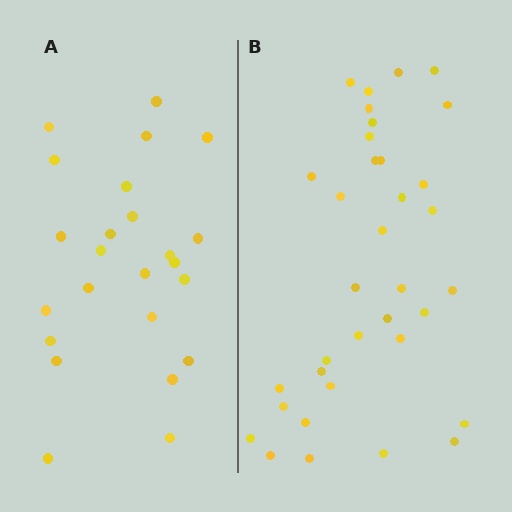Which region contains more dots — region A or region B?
Region B (the right region) has more dots.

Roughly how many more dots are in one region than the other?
Region B has roughly 12 or so more dots than region A.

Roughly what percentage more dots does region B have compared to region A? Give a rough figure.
About 45% more.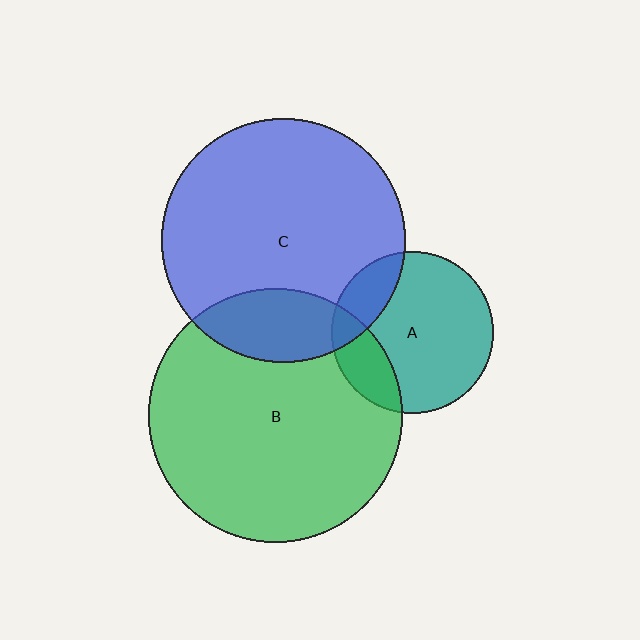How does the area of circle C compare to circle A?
Approximately 2.3 times.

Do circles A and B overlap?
Yes.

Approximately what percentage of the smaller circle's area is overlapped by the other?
Approximately 20%.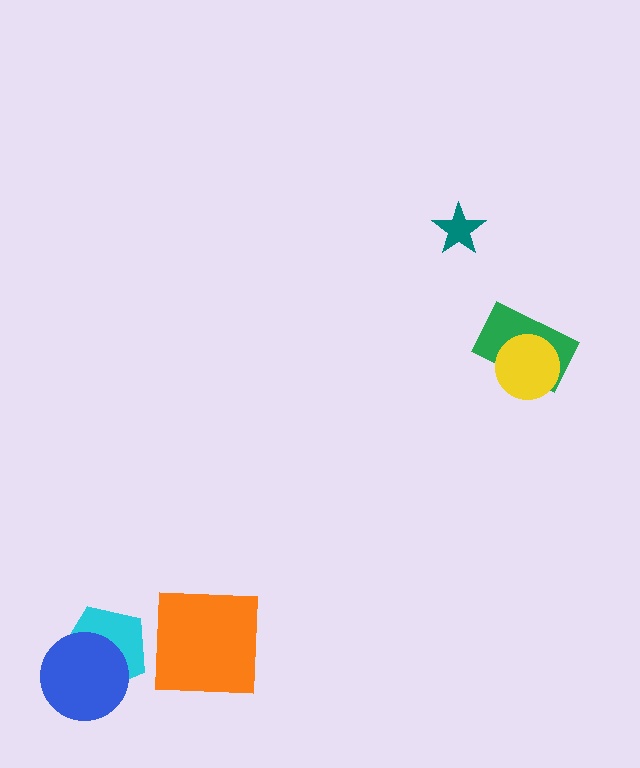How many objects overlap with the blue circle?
1 object overlaps with the blue circle.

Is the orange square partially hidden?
No, no other shape covers it.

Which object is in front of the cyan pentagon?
The blue circle is in front of the cyan pentagon.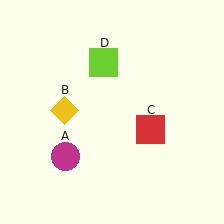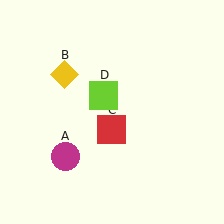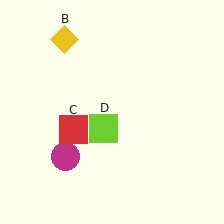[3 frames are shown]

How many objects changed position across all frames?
3 objects changed position: yellow diamond (object B), red square (object C), lime square (object D).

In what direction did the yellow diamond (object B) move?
The yellow diamond (object B) moved up.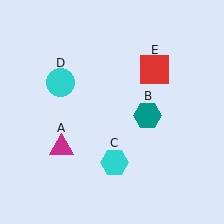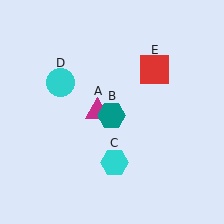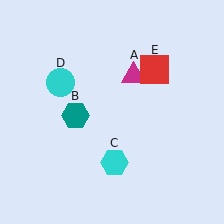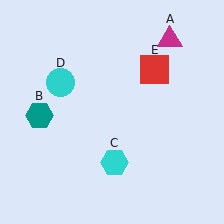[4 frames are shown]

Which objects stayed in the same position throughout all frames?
Cyan hexagon (object C) and cyan circle (object D) and red square (object E) remained stationary.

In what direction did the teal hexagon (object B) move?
The teal hexagon (object B) moved left.